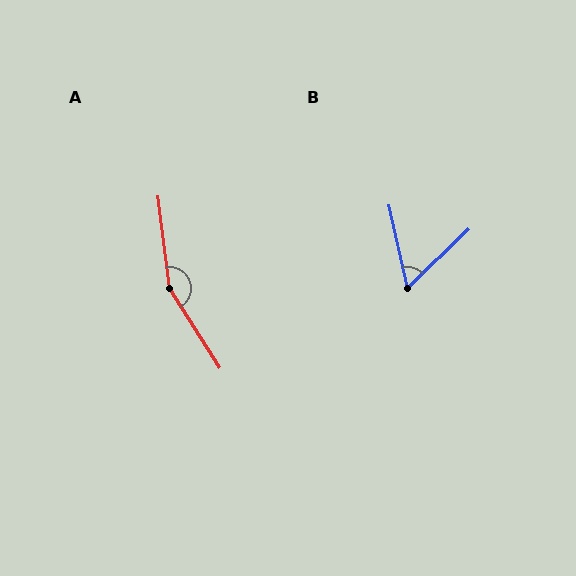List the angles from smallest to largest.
B (59°), A (155°).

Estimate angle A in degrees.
Approximately 155 degrees.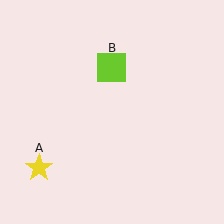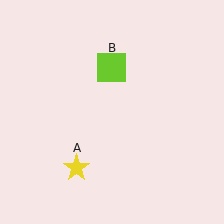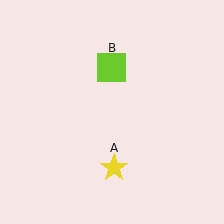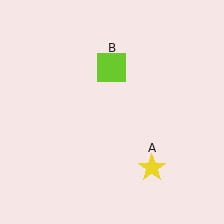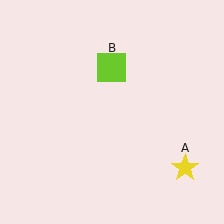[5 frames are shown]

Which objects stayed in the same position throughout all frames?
Lime square (object B) remained stationary.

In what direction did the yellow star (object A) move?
The yellow star (object A) moved right.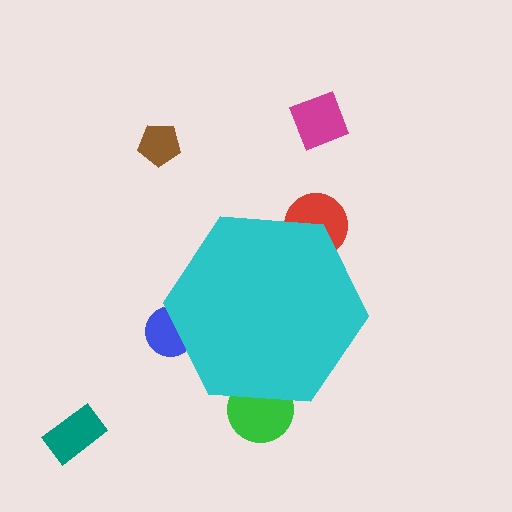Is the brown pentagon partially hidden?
No, the brown pentagon is fully visible.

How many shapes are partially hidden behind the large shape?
3 shapes are partially hidden.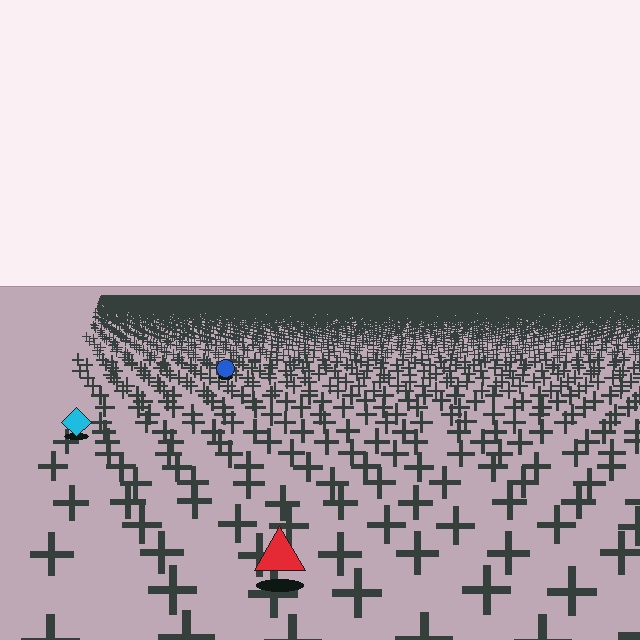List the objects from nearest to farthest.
From nearest to farthest: the red triangle, the cyan diamond, the blue circle.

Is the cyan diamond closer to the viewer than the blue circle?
Yes. The cyan diamond is closer — you can tell from the texture gradient: the ground texture is coarser near it.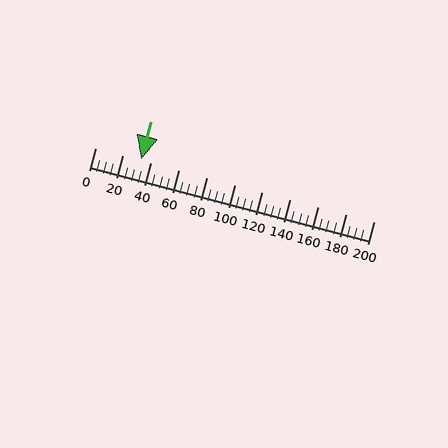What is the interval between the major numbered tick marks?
The major tick marks are spaced 20 units apart.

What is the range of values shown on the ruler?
The ruler shows values from 0 to 200.